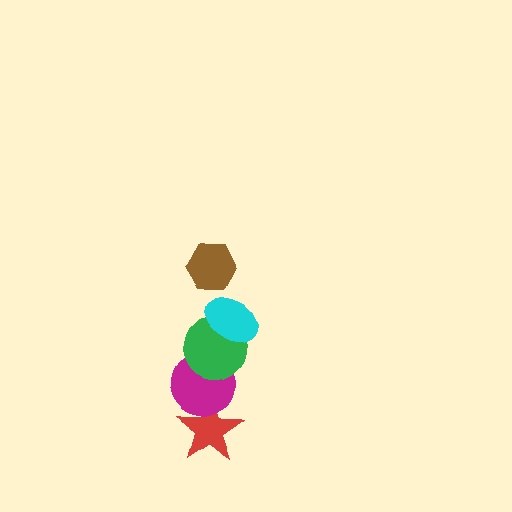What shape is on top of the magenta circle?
The green circle is on top of the magenta circle.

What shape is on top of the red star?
The magenta circle is on top of the red star.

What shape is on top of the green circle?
The cyan ellipse is on top of the green circle.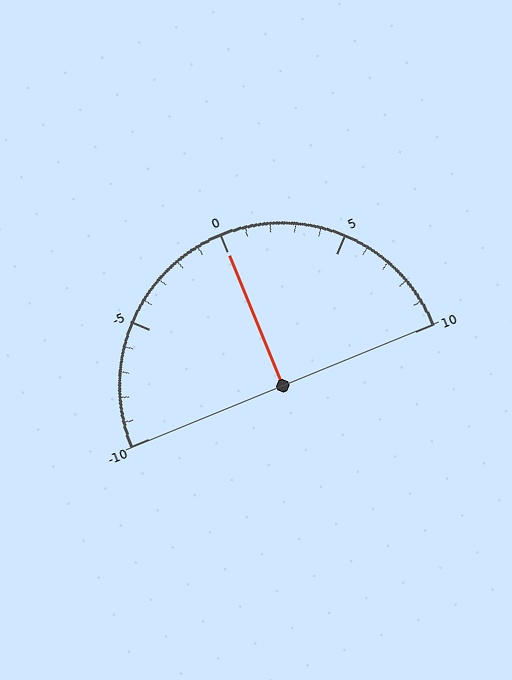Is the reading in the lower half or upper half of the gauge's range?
The reading is in the upper half of the range (-10 to 10).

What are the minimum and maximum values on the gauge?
The gauge ranges from -10 to 10.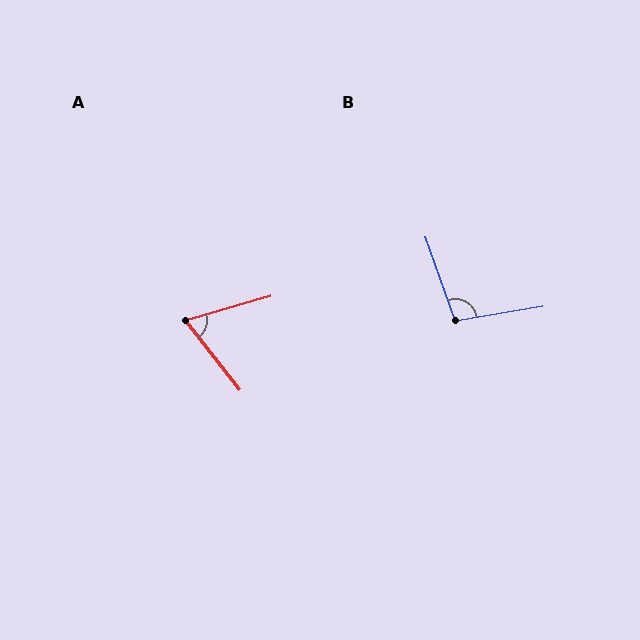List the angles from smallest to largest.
A (68°), B (100°).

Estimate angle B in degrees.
Approximately 100 degrees.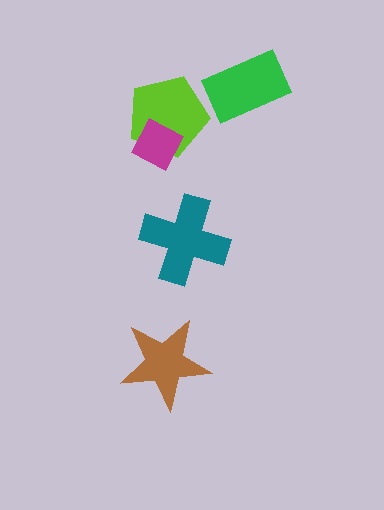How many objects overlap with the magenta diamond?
1 object overlaps with the magenta diamond.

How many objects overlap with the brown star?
0 objects overlap with the brown star.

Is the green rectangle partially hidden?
No, no other shape covers it.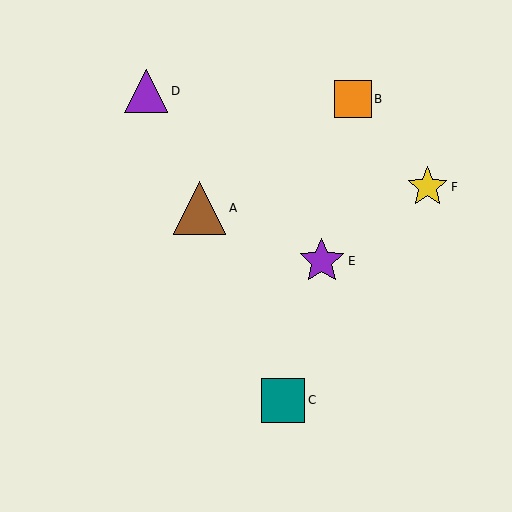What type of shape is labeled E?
Shape E is a purple star.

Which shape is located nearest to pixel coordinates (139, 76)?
The purple triangle (labeled D) at (146, 91) is nearest to that location.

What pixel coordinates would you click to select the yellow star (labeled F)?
Click at (428, 187) to select the yellow star F.